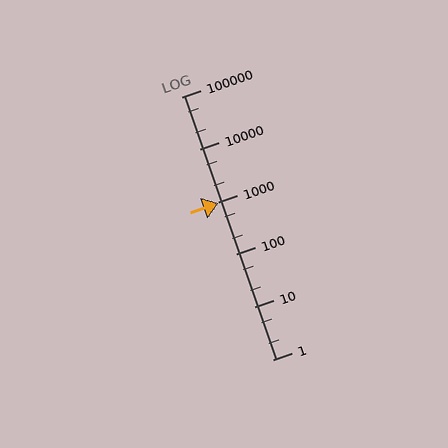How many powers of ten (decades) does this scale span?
The scale spans 5 decades, from 1 to 100000.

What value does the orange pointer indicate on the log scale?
The pointer indicates approximately 940.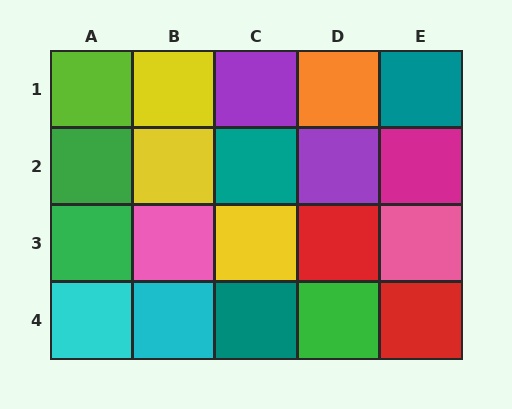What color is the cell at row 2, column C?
Teal.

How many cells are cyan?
2 cells are cyan.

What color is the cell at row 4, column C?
Teal.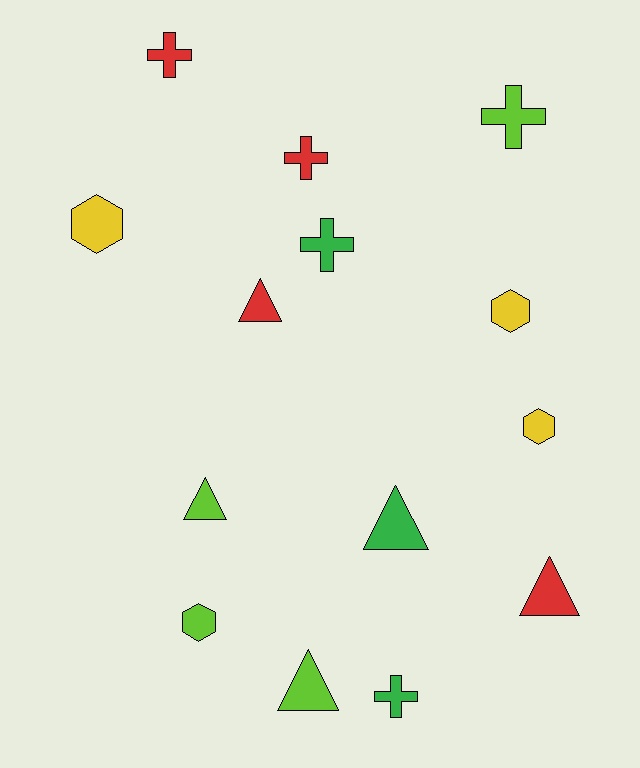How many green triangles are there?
There is 1 green triangle.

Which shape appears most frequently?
Cross, with 5 objects.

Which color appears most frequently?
Red, with 4 objects.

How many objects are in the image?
There are 14 objects.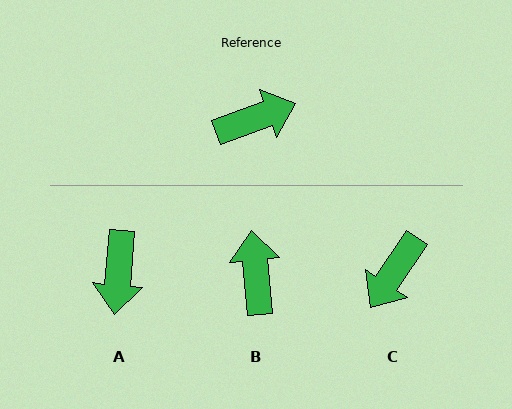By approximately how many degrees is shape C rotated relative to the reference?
Approximately 143 degrees clockwise.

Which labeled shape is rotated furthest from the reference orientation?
C, about 143 degrees away.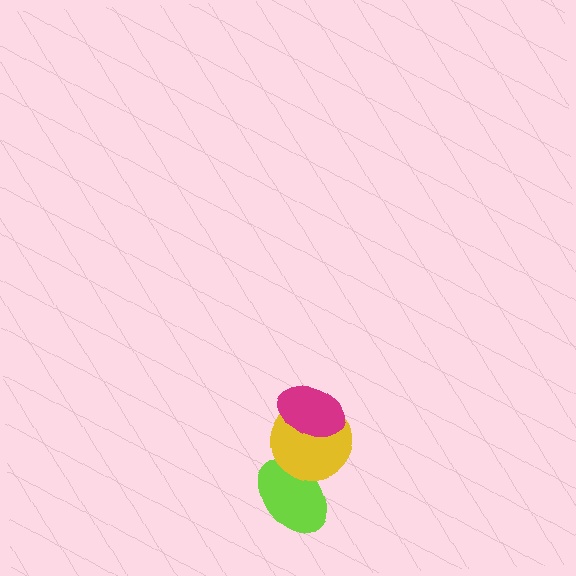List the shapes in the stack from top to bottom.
From top to bottom: the magenta ellipse, the yellow circle, the lime ellipse.